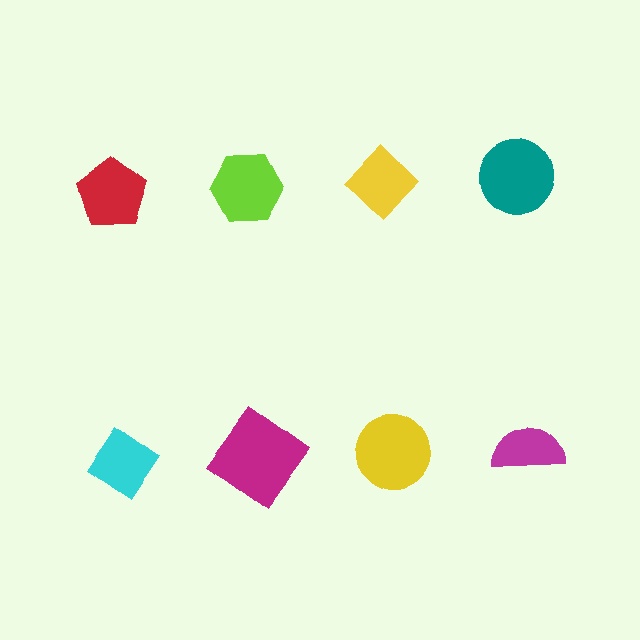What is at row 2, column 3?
A yellow circle.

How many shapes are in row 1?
4 shapes.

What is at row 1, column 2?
A lime hexagon.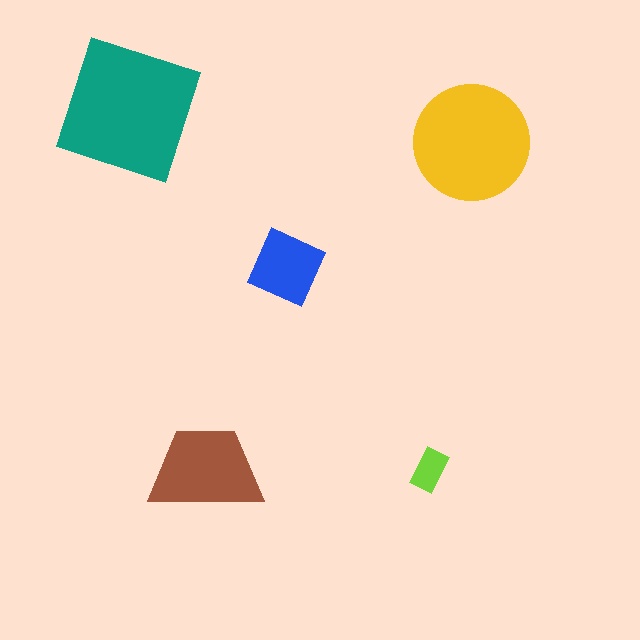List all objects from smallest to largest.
The lime rectangle, the blue diamond, the brown trapezoid, the yellow circle, the teal square.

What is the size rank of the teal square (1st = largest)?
1st.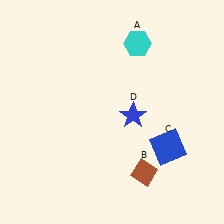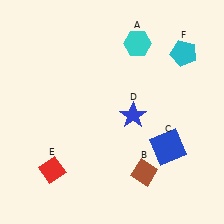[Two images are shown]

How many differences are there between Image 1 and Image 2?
There are 2 differences between the two images.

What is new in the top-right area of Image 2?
A cyan pentagon (F) was added in the top-right area of Image 2.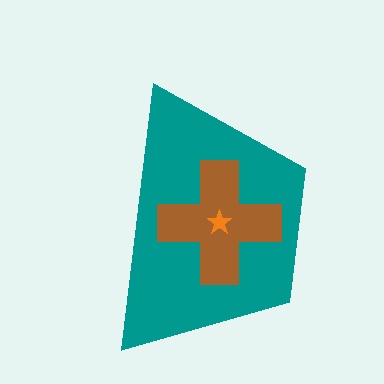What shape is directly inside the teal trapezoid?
The brown cross.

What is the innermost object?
The orange star.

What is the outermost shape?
The teal trapezoid.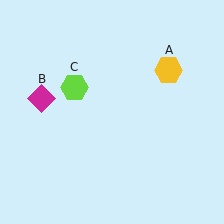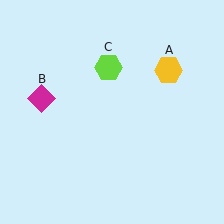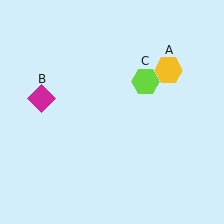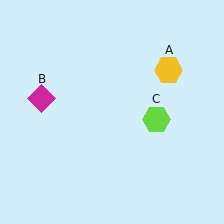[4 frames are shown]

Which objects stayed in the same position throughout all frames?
Yellow hexagon (object A) and magenta diamond (object B) remained stationary.